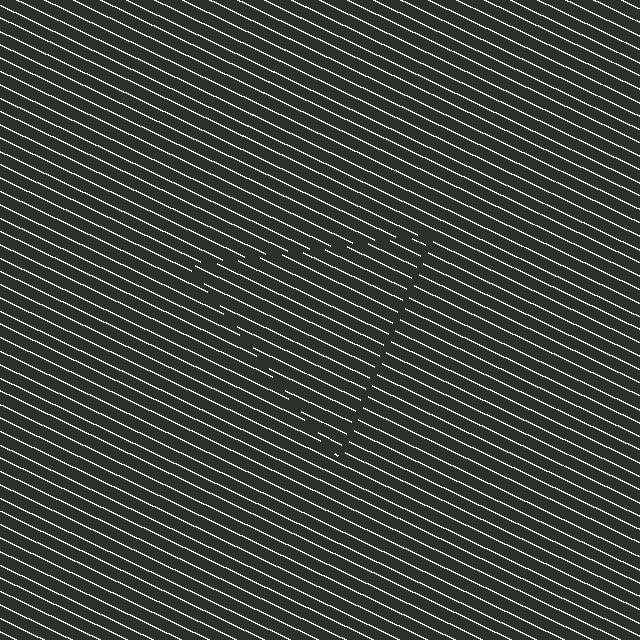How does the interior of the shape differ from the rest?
The interior of the shape contains the same grating, shifted by half a period — the contour is defined by the phase discontinuity where line-ends from the inner and outer gratings abut.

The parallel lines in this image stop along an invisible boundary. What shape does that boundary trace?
An illusory triangle. The interior of the shape contains the same grating, shifted by half a period — the contour is defined by the phase discontinuity where line-ends from the inner and outer gratings abut.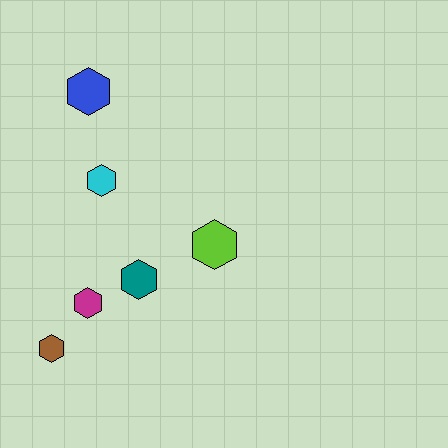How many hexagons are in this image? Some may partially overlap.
There are 6 hexagons.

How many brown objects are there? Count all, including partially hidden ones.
There is 1 brown object.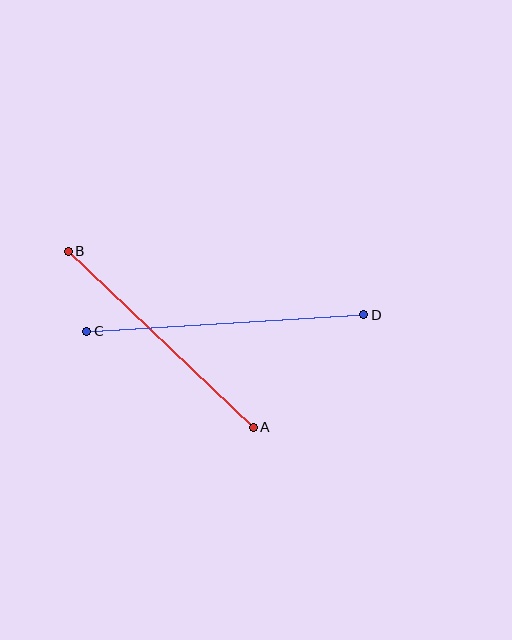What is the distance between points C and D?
The distance is approximately 278 pixels.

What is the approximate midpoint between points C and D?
The midpoint is at approximately (225, 323) pixels.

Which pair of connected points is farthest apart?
Points C and D are farthest apart.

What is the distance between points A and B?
The distance is approximately 255 pixels.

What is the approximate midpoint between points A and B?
The midpoint is at approximately (161, 339) pixels.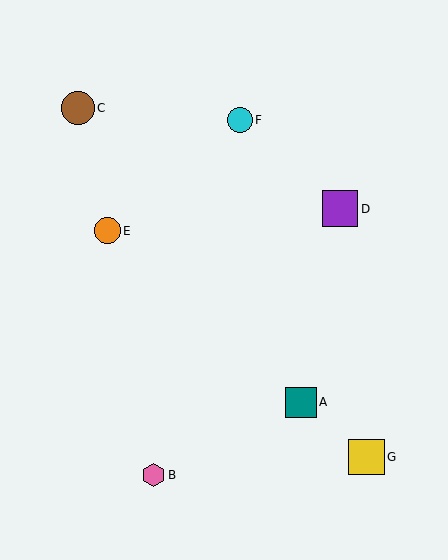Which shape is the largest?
The purple square (labeled D) is the largest.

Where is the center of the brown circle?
The center of the brown circle is at (78, 108).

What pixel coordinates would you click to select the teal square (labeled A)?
Click at (301, 402) to select the teal square A.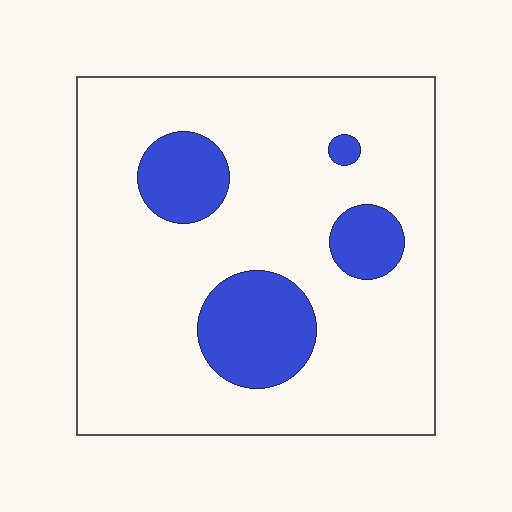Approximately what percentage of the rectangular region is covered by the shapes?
Approximately 20%.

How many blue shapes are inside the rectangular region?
4.